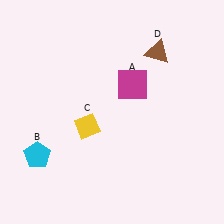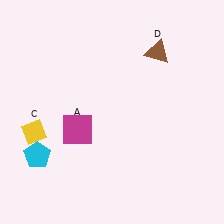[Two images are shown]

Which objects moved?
The objects that moved are: the magenta square (A), the yellow diamond (C).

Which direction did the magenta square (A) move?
The magenta square (A) moved left.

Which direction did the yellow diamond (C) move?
The yellow diamond (C) moved left.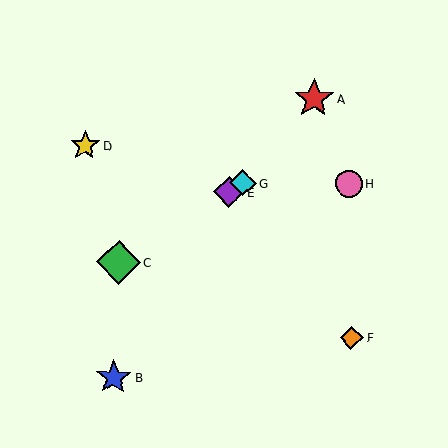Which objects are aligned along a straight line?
Objects C, E, G are aligned along a straight line.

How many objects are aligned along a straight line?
3 objects (C, E, G) are aligned along a straight line.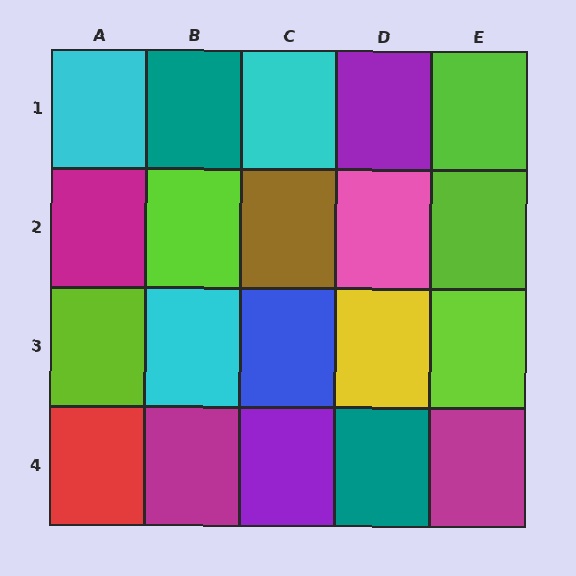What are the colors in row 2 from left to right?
Magenta, lime, brown, pink, lime.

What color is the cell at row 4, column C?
Purple.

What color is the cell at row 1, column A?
Cyan.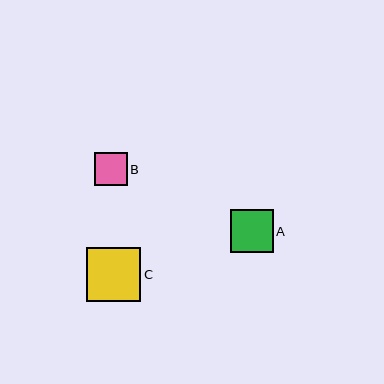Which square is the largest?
Square C is the largest with a size of approximately 54 pixels.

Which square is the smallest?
Square B is the smallest with a size of approximately 33 pixels.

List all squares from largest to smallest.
From largest to smallest: C, A, B.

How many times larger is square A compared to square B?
Square A is approximately 1.3 times the size of square B.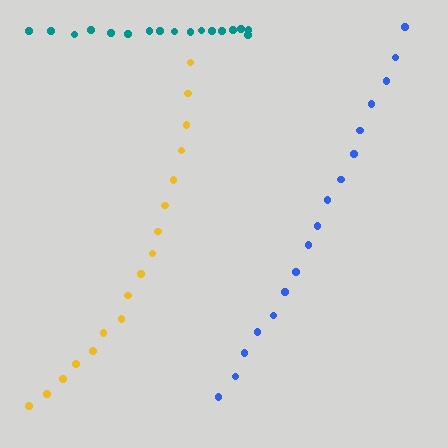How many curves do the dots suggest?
There are 3 distinct paths.